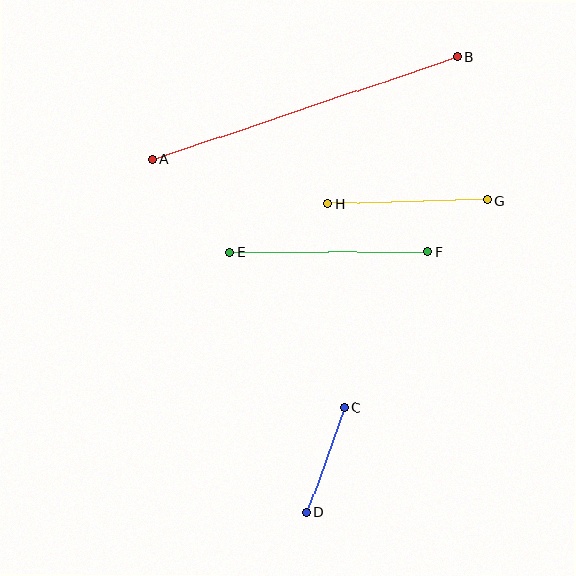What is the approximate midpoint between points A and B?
The midpoint is at approximately (305, 108) pixels.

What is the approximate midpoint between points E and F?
The midpoint is at approximately (329, 252) pixels.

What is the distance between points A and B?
The distance is approximately 322 pixels.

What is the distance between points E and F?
The distance is approximately 198 pixels.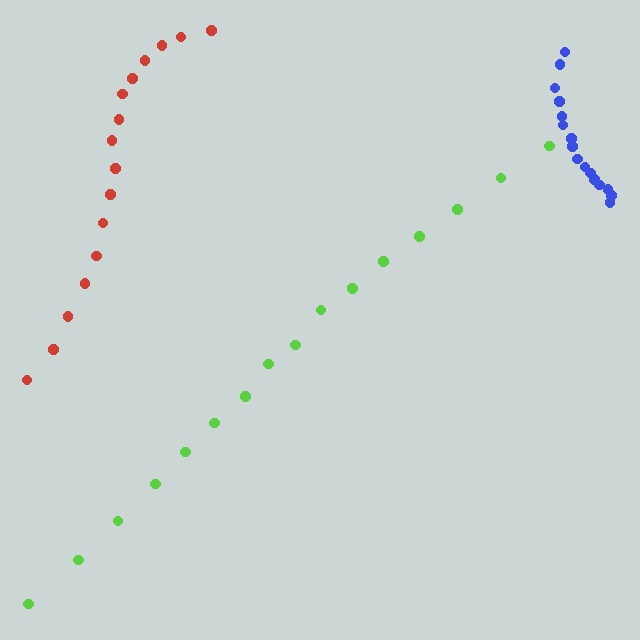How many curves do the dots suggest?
There are 3 distinct paths.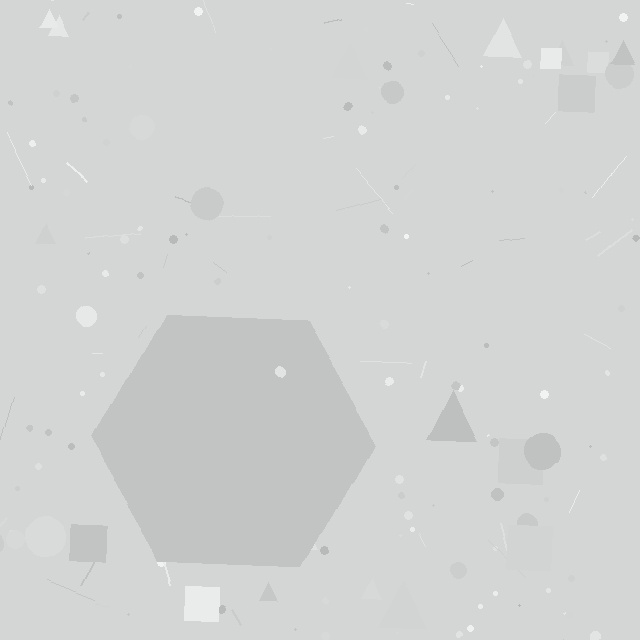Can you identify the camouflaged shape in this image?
The camouflaged shape is a hexagon.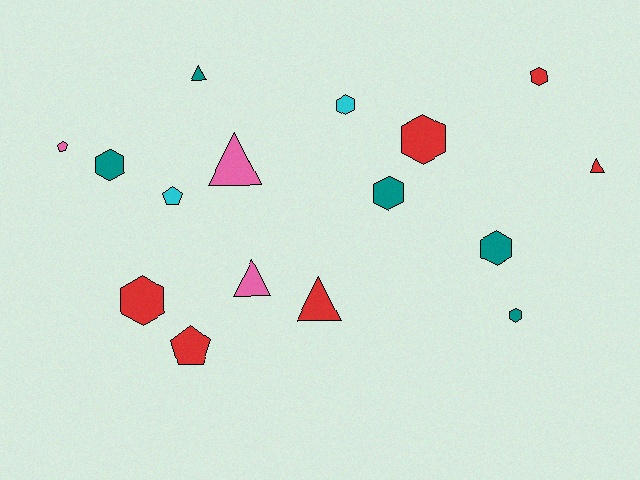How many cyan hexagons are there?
There is 1 cyan hexagon.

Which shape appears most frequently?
Hexagon, with 8 objects.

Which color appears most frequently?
Red, with 6 objects.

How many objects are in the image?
There are 16 objects.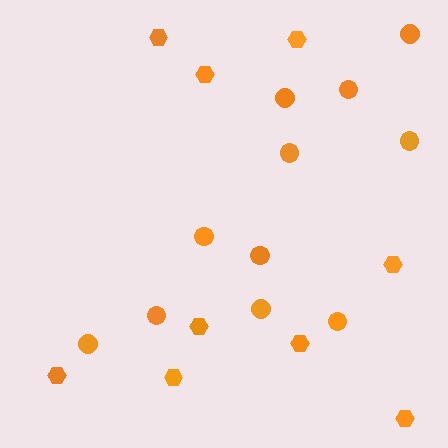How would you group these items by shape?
There are 2 groups: one group of circles (11) and one group of hexagons (9).